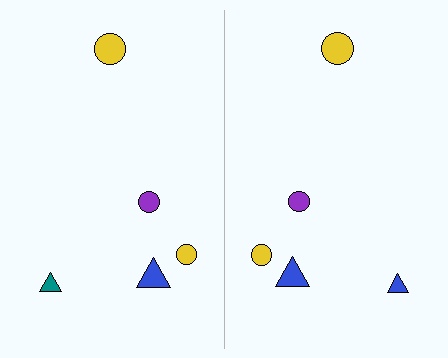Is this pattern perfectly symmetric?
No, the pattern is not perfectly symmetric. The blue triangle on the right side breaks the symmetry — its mirror counterpart is teal.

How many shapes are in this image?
There are 10 shapes in this image.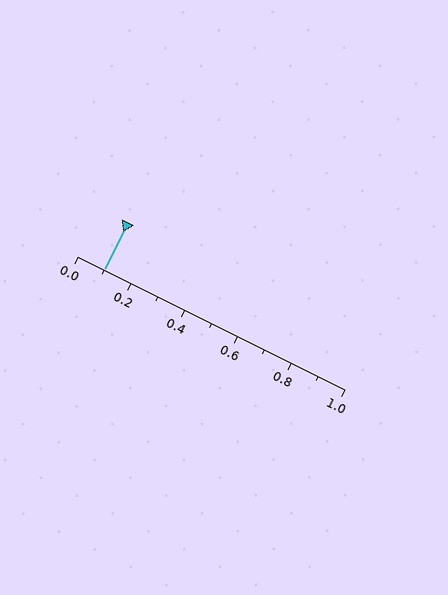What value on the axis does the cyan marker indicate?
The marker indicates approximately 0.1.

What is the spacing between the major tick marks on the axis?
The major ticks are spaced 0.2 apart.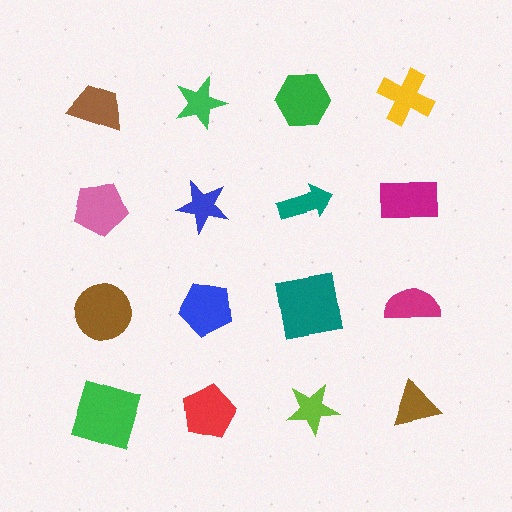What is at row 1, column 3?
A green hexagon.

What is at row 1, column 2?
A green star.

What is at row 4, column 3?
A lime star.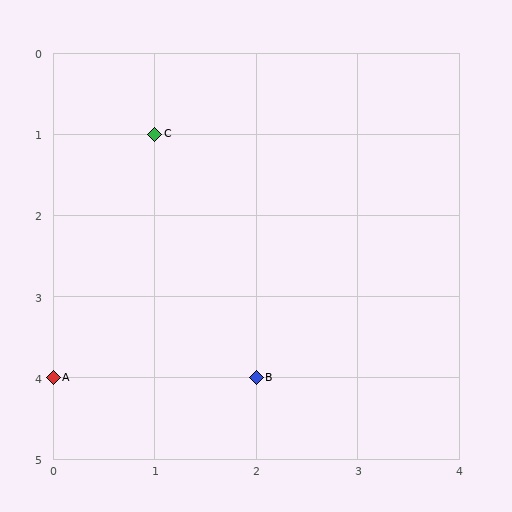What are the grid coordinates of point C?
Point C is at grid coordinates (1, 1).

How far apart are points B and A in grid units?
Points B and A are 2 columns apart.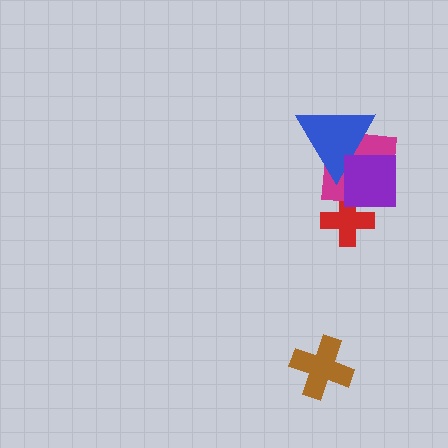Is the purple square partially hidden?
No, no other shape covers it.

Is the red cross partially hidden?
Yes, it is partially covered by another shape.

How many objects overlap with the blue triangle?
2 objects overlap with the blue triangle.